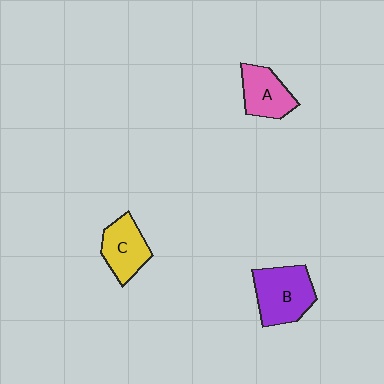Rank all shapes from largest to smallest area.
From largest to smallest: B (purple), C (yellow), A (pink).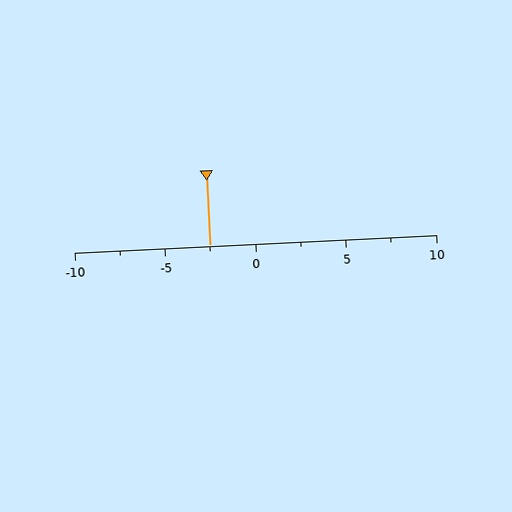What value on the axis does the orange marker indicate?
The marker indicates approximately -2.5.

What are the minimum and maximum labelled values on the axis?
The axis runs from -10 to 10.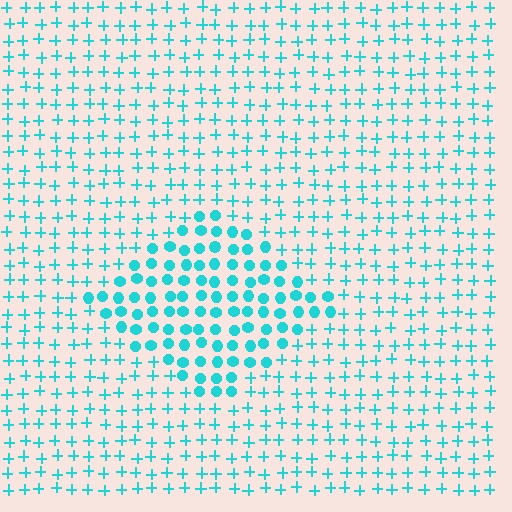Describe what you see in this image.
The image is filled with small cyan elements arranged in a uniform grid. A diamond-shaped region contains circles, while the surrounding area contains plus signs. The boundary is defined purely by the change in element shape.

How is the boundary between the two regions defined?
The boundary is defined by a change in element shape: circles inside vs. plus signs outside. All elements share the same color and spacing.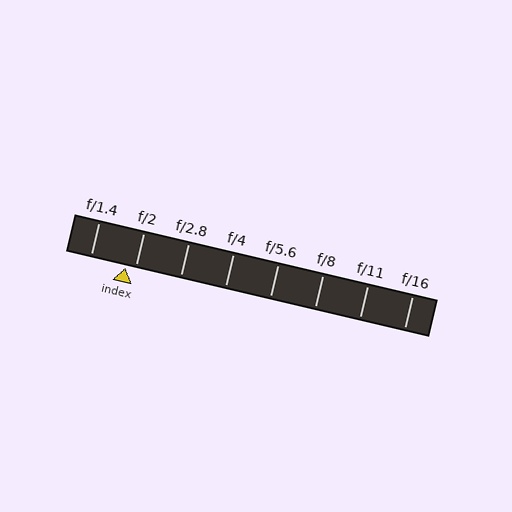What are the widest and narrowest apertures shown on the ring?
The widest aperture shown is f/1.4 and the narrowest is f/16.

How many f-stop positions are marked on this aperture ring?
There are 8 f-stop positions marked.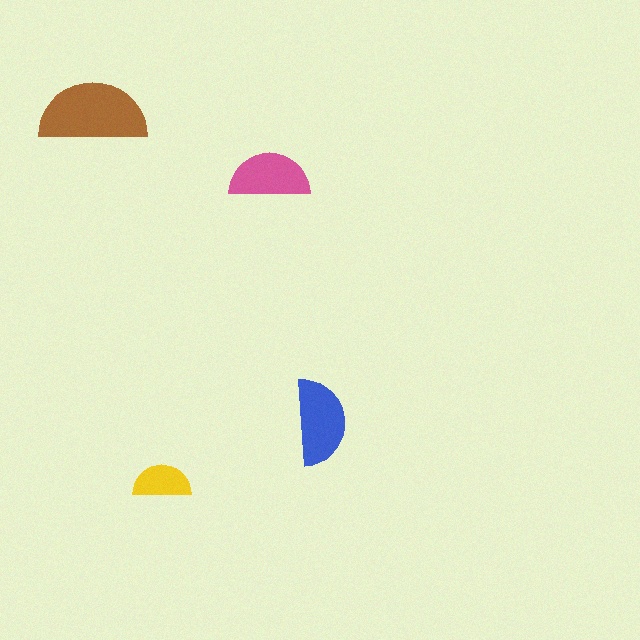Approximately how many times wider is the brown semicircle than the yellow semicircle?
About 2 times wider.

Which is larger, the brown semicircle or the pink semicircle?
The brown one.